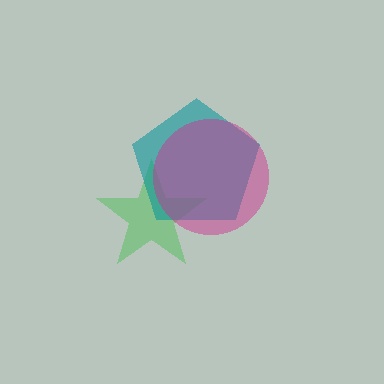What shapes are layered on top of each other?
The layered shapes are: a green star, a teal pentagon, a magenta circle.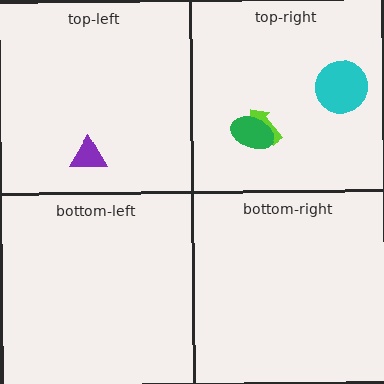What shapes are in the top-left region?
The purple triangle.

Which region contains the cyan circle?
The top-right region.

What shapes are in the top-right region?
The lime arrow, the cyan circle, the green ellipse.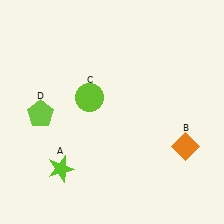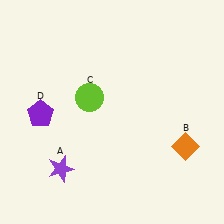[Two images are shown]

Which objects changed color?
A changed from lime to purple. D changed from lime to purple.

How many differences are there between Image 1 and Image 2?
There are 2 differences between the two images.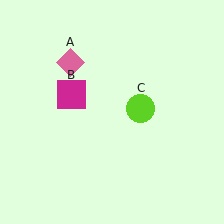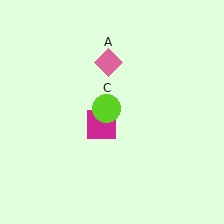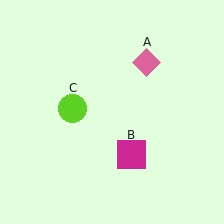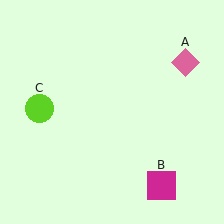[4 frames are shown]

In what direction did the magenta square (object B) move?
The magenta square (object B) moved down and to the right.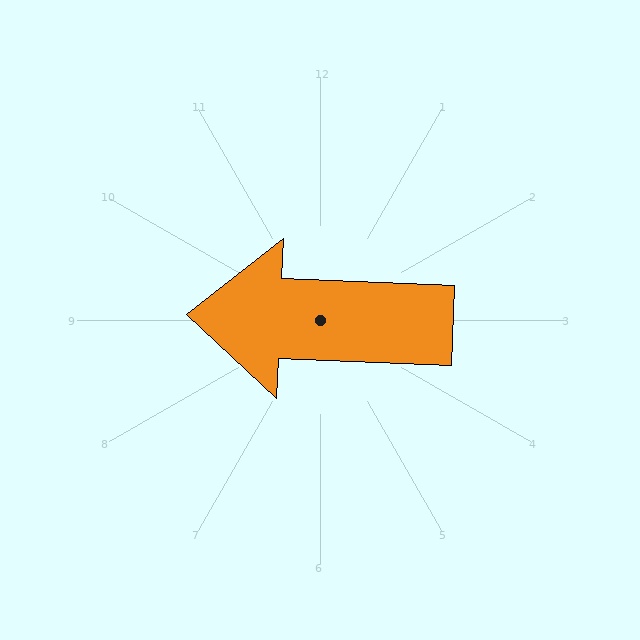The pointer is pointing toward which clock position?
Roughly 9 o'clock.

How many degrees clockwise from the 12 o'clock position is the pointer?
Approximately 272 degrees.